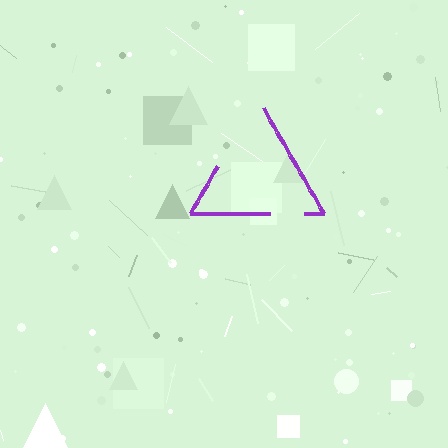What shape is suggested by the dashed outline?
The dashed outline suggests a triangle.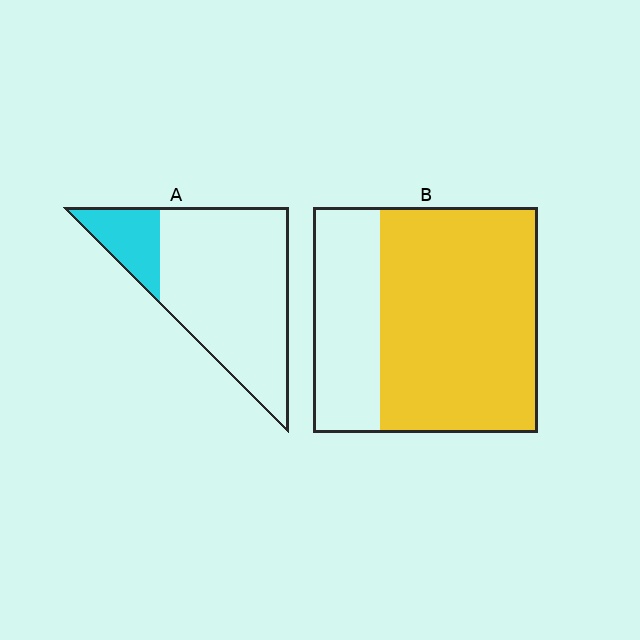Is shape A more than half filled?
No.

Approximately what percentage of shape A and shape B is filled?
A is approximately 20% and B is approximately 70%.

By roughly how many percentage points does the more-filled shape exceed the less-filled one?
By roughly 50 percentage points (B over A).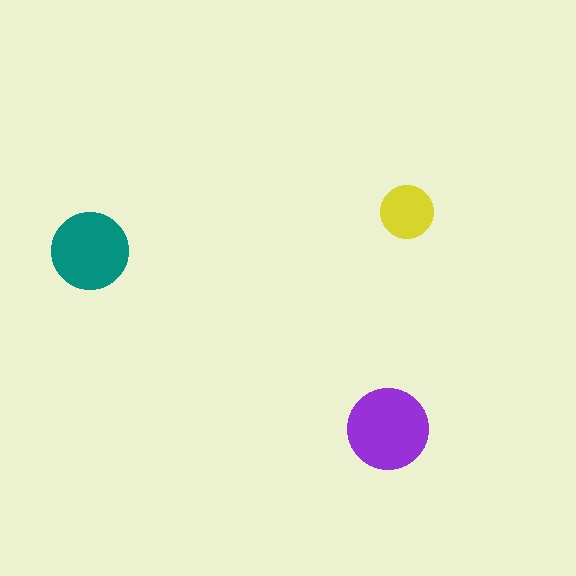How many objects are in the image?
There are 3 objects in the image.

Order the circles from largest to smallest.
the purple one, the teal one, the yellow one.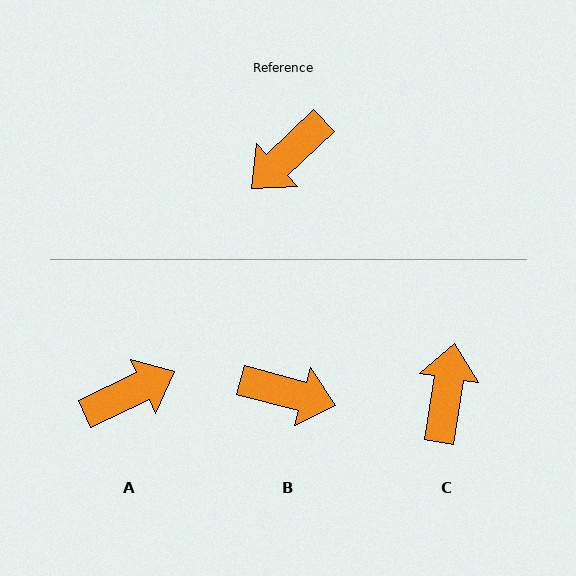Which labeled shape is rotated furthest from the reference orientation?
A, about 162 degrees away.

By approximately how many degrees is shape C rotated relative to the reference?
Approximately 142 degrees clockwise.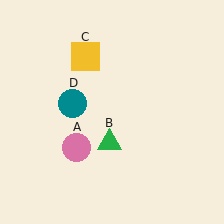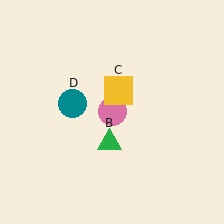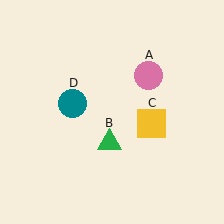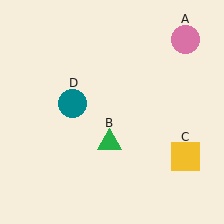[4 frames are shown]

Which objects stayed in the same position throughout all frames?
Green triangle (object B) and teal circle (object D) remained stationary.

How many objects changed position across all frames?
2 objects changed position: pink circle (object A), yellow square (object C).